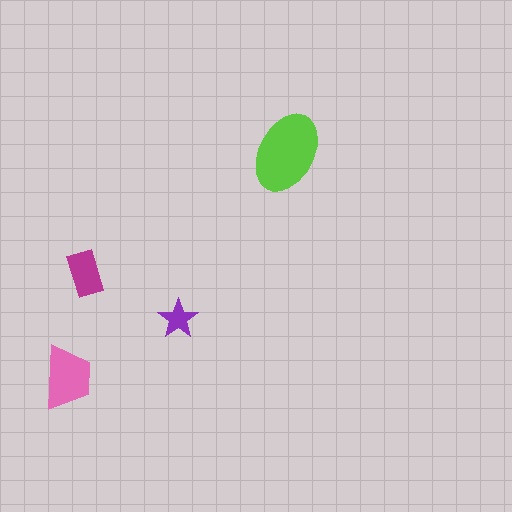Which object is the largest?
The lime ellipse.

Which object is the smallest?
The purple star.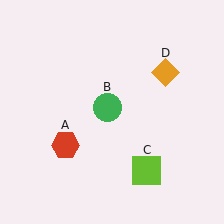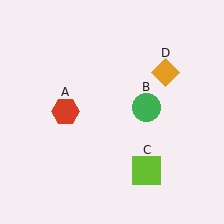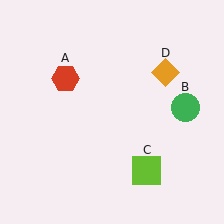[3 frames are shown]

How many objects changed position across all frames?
2 objects changed position: red hexagon (object A), green circle (object B).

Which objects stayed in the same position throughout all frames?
Lime square (object C) and orange diamond (object D) remained stationary.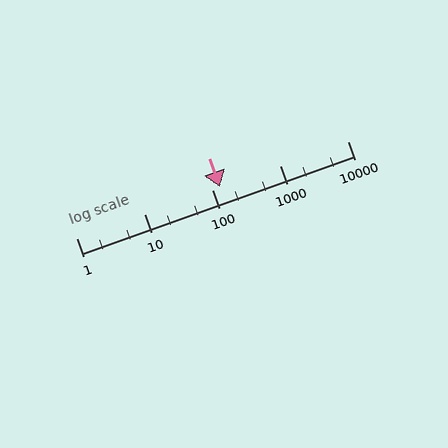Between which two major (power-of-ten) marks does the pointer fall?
The pointer is between 100 and 1000.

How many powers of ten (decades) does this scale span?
The scale spans 4 decades, from 1 to 10000.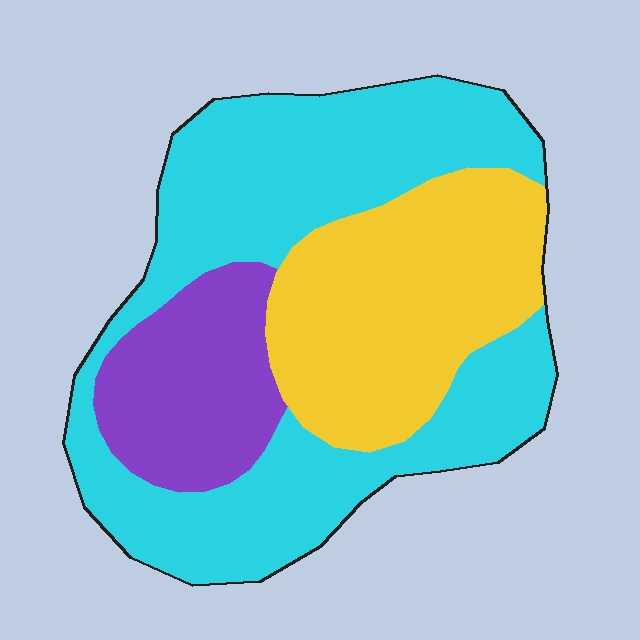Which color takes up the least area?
Purple, at roughly 15%.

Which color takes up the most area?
Cyan, at roughly 55%.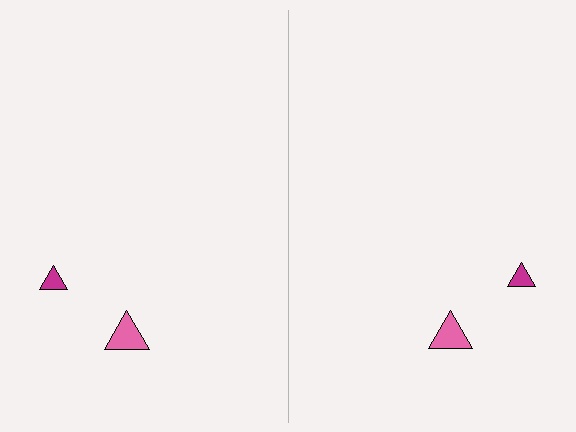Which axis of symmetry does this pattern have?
The pattern has a vertical axis of symmetry running through the center of the image.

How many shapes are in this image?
There are 4 shapes in this image.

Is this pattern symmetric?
Yes, this pattern has bilateral (reflection) symmetry.